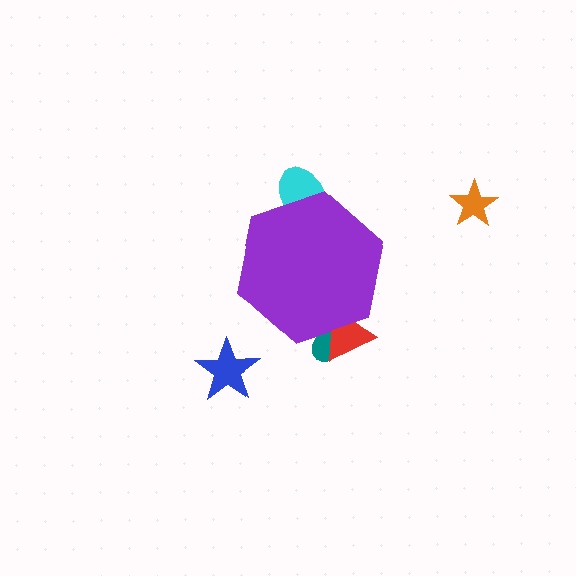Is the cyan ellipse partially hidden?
Yes, the cyan ellipse is partially hidden behind the purple hexagon.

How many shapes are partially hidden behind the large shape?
3 shapes are partially hidden.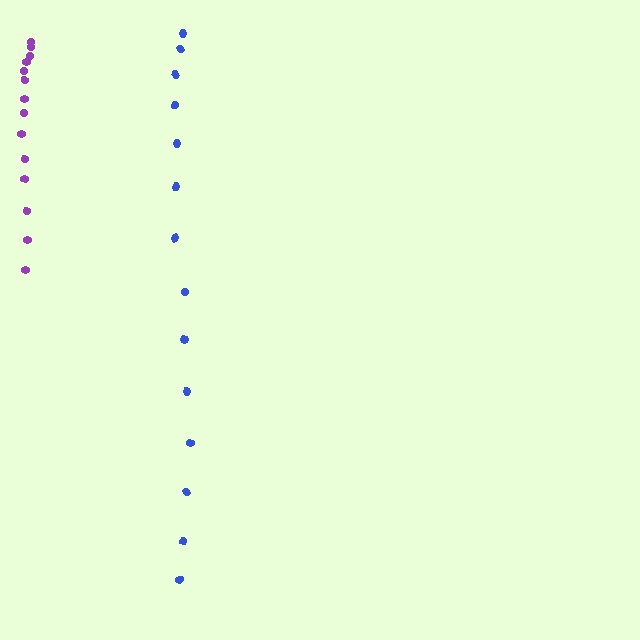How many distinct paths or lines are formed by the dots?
There are 2 distinct paths.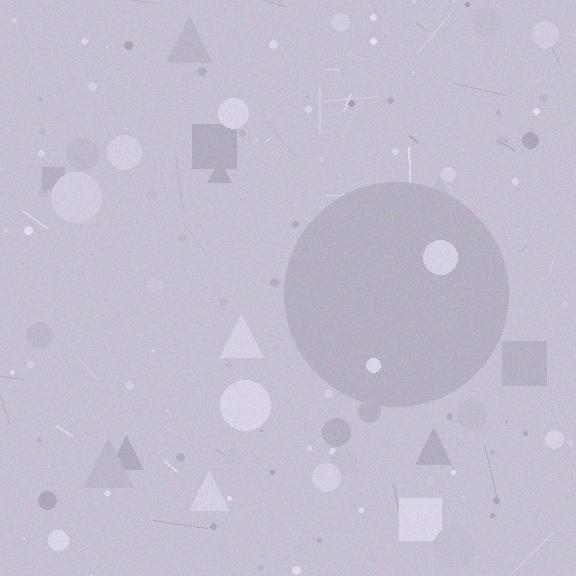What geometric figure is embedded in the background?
A circle is embedded in the background.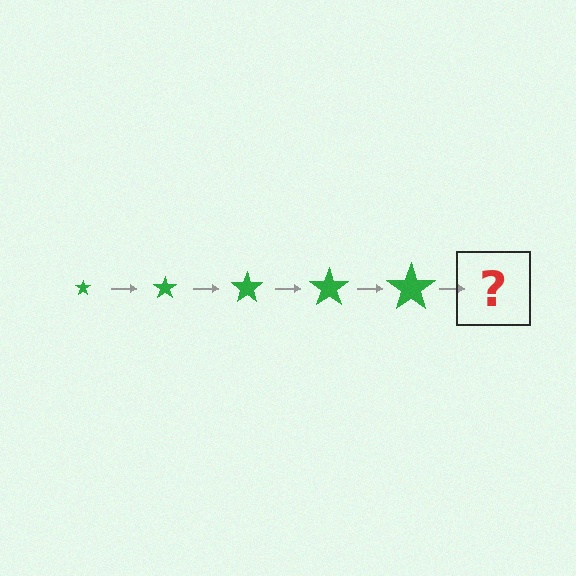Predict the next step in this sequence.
The next step is a green star, larger than the previous one.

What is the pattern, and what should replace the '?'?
The pattern is that the star gets progressively larger each step. The '?' should be a green star, larger than the previous one.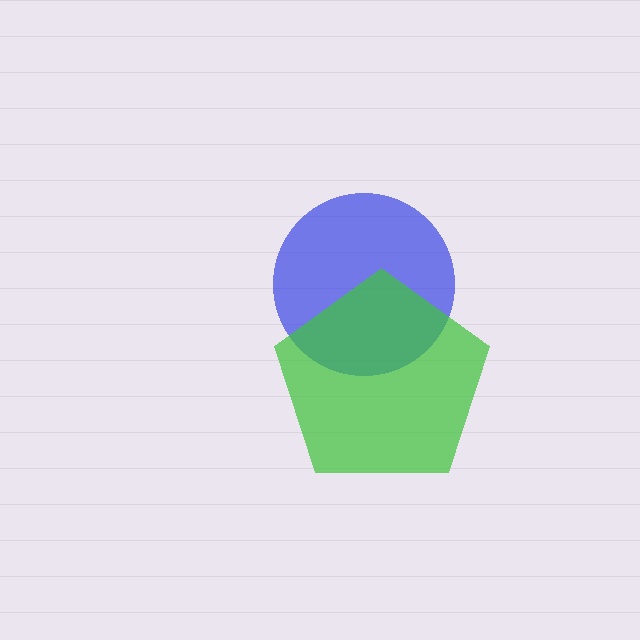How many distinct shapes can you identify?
There are 2 distinct shapes: a blue circle, a green pentagon.